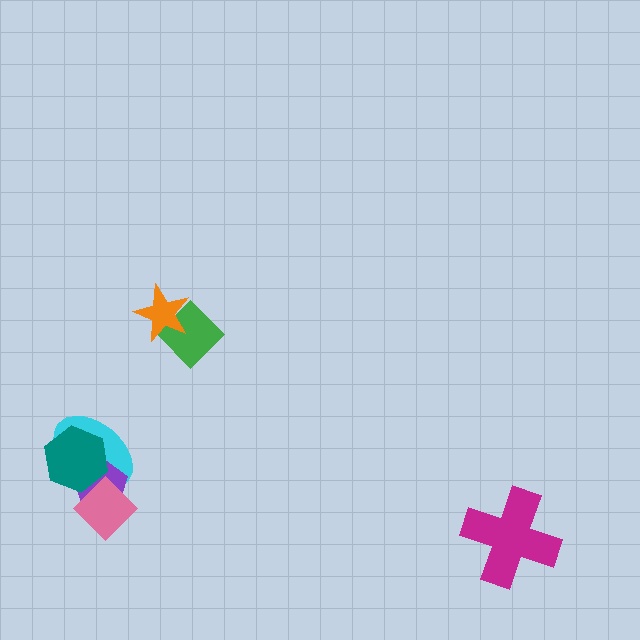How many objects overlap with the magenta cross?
0 objects overlap with the magenta cross.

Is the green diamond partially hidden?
Yes, it is partially covered by another shape.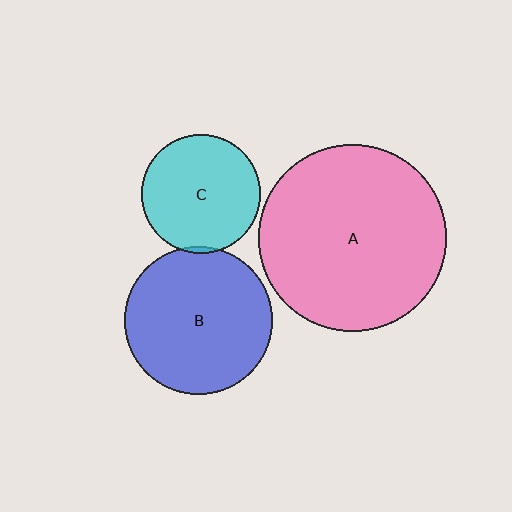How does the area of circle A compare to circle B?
Approximately 1.6 times.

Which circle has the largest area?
Circle A (pink).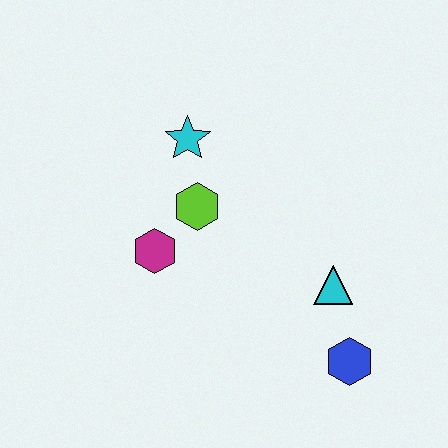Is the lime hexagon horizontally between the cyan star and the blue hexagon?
Yes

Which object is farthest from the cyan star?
The blue hexagon is farthest from the cyan star.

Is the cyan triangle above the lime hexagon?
No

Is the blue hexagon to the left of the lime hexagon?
No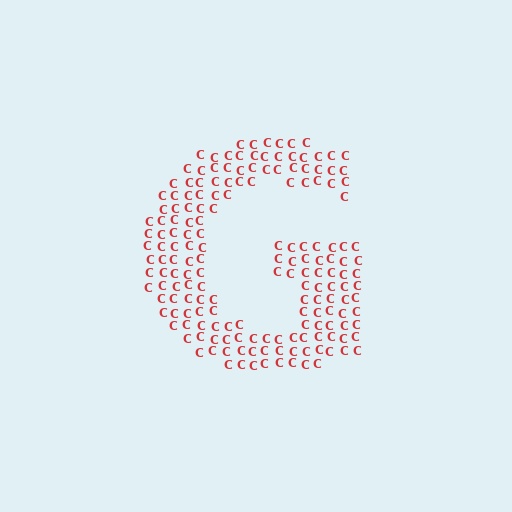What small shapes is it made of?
It is made of small letter C's.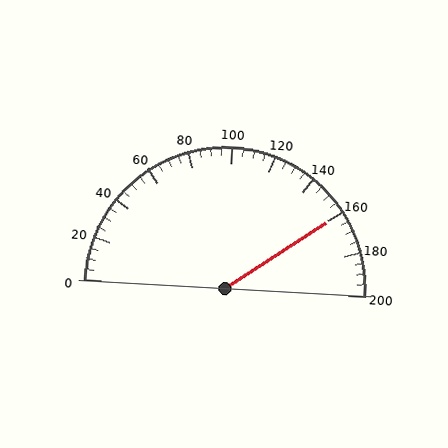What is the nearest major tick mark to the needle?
The nearest major tick mark is 160.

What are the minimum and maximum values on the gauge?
The gauge ranges from 0 to 200.